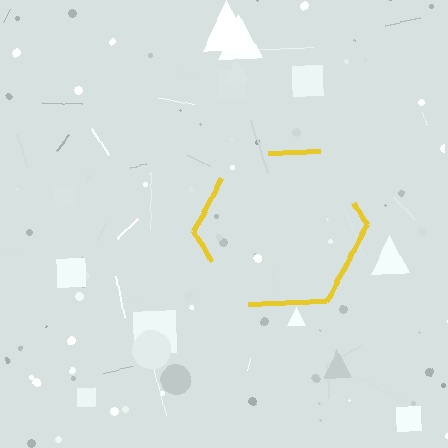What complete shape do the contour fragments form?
The contour fragments form a hexagon.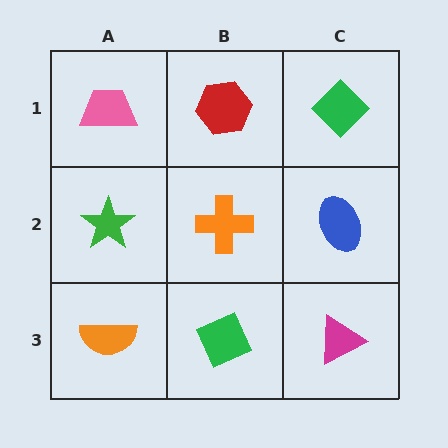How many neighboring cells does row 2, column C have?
3.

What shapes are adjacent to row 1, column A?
A green star (row 2, column A), a red hexagon (row 1, column B).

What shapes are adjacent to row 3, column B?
An orange cross (row 2, column B), an orange semicircle (row 3, column A), a magenta triangle (row 3, column C).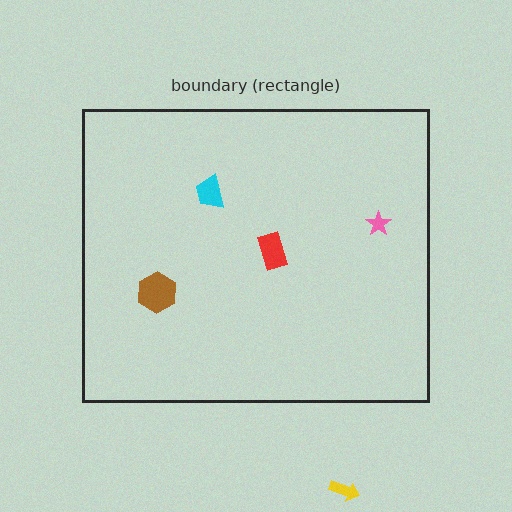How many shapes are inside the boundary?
4 inside, 1 outside.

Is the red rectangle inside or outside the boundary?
Inside.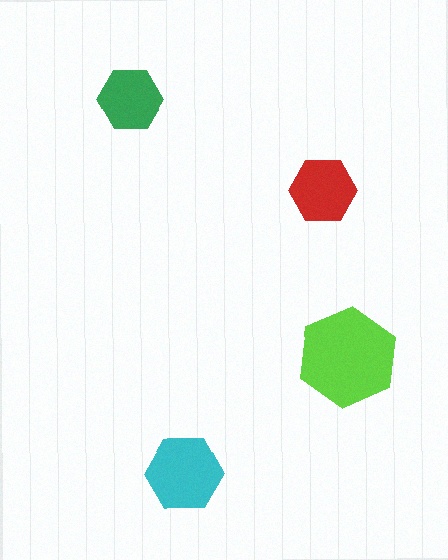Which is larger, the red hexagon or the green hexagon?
The red one.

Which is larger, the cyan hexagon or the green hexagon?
The cyan one.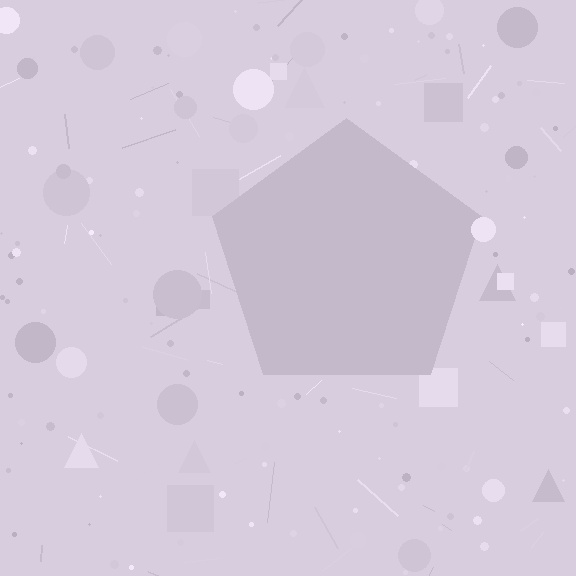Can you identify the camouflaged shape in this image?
The camouflaged shape is a pentagon.